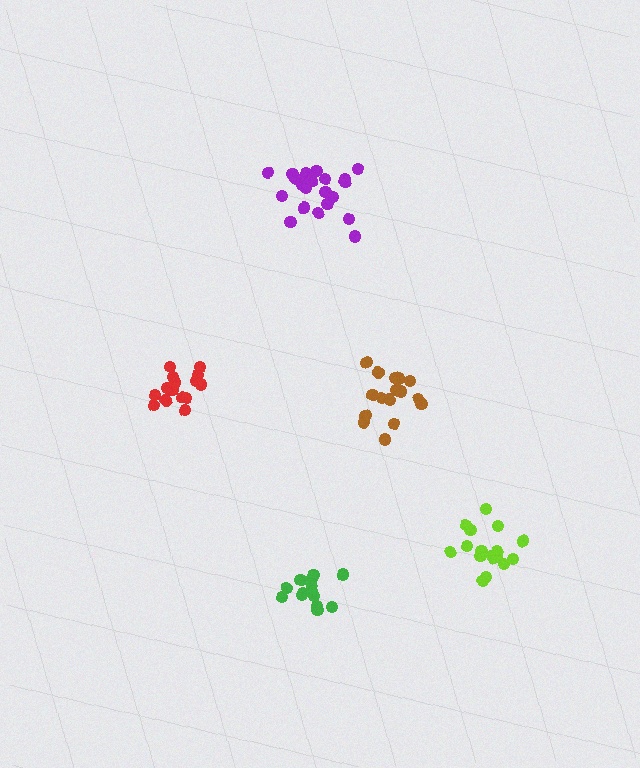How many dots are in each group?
Group 1: 17 dots, Group 2: 21 dots, Group 3: 15 dots, Group 4: 16 dots, Group 5: 16 dots (85 total).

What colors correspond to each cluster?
The clusters are colored: lime, purple, green, brown, red.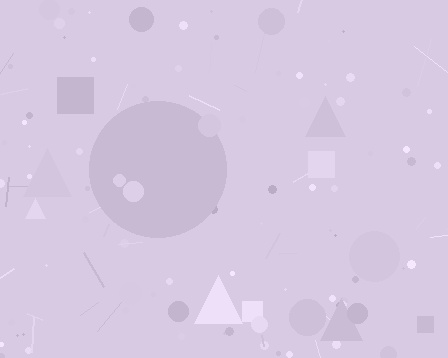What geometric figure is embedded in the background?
A circle is embedded in the background.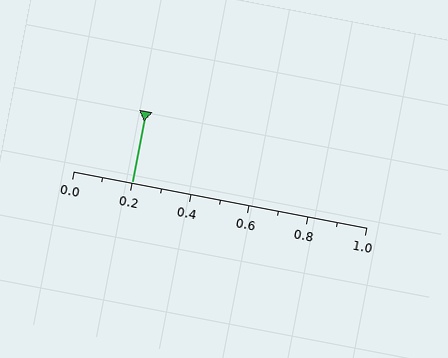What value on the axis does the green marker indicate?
The marker indicates approximately 0.2.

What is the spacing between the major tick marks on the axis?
The major ticks are spaced 0.2 apart.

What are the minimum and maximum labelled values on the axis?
The axis runs from 0.0 to 1.0.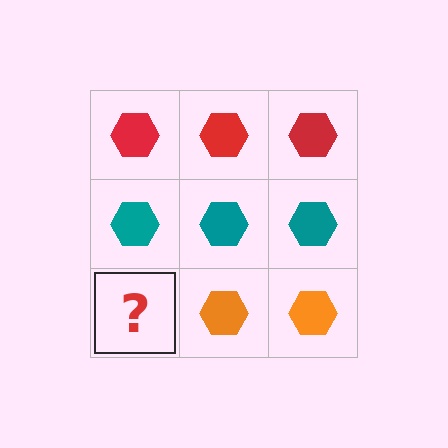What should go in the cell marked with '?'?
The missing cell should contain an orange hexagon.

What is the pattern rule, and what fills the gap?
The rule is that each row has a consistent color. The gap should be filled with an orange hexagon.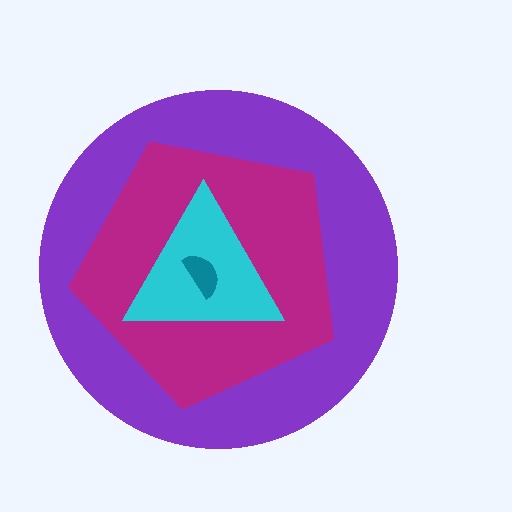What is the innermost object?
The teal semicircle.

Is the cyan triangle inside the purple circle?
Yes.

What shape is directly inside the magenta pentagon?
The cyan triangle.